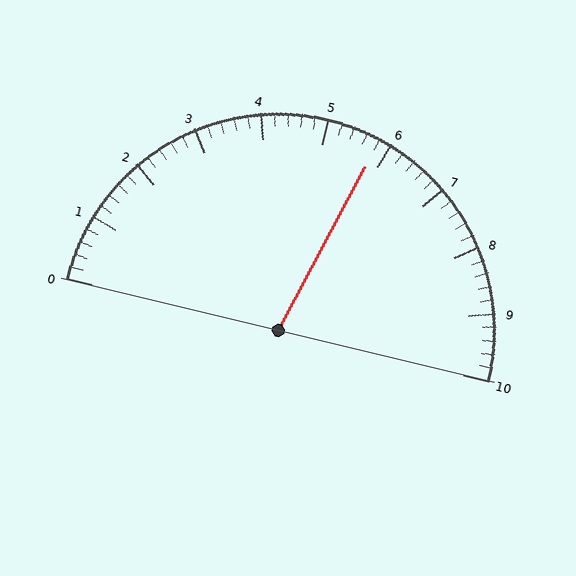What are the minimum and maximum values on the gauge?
The gauge ranges from 0 to 10.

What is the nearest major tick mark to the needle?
The nearest major tick mark is 6.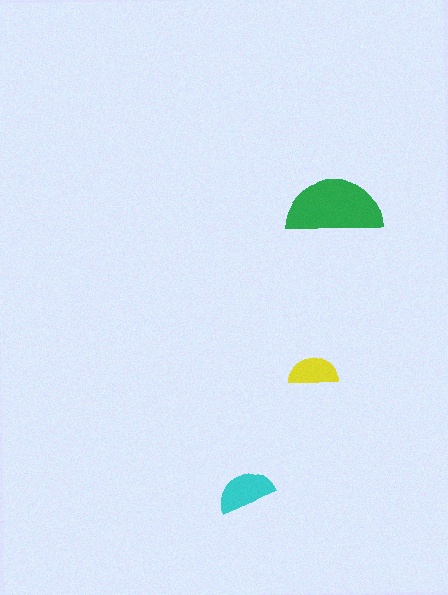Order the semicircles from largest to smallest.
the green one, the cyan one, the yellow one.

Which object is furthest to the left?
The cyan semicircle is leftmost.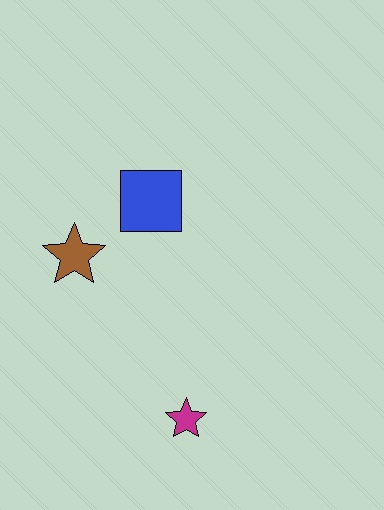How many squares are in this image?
There is 1 square.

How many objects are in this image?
There are 3 objects.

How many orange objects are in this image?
There are no orange objects.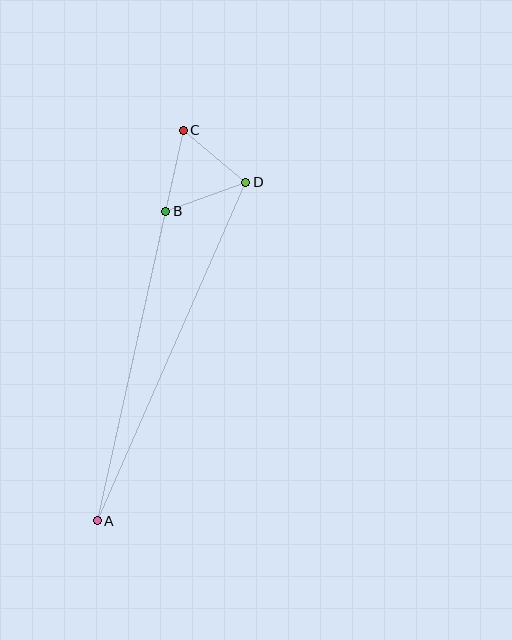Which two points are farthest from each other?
Points A and C are farthest from each other.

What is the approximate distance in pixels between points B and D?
The distance between B and D is approximately 85 pixels.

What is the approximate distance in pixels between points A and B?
The distance between A and B is approximately 317 pixels.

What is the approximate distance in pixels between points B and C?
The distance between B and C is approximately 83 pixels.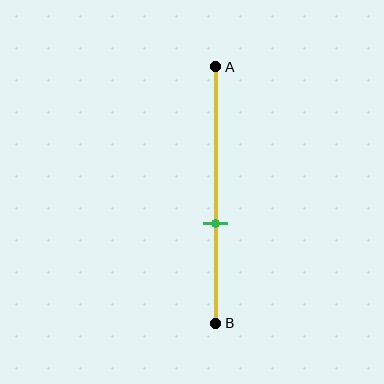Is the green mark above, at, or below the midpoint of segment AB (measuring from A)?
The green mark is below the midpoint of segment AB.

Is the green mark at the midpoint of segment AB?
No, the mark is at about 60% from A, not at the 50% midpoint.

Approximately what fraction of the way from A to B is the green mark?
The green mark is approximately 60% of the way from A to B.